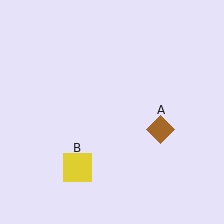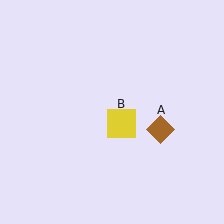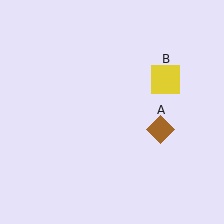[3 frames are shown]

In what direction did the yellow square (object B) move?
The yellow square (object B) moved up and to the right.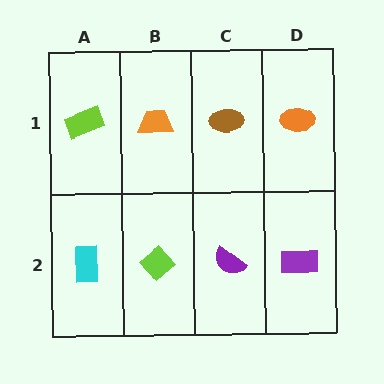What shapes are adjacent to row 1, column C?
A purple semicircle (row 2, column C), an orange trapezoid (row 1, column B), an orange ellipse (row 1, column D).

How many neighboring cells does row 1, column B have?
3.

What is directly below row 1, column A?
A cyan rectangle.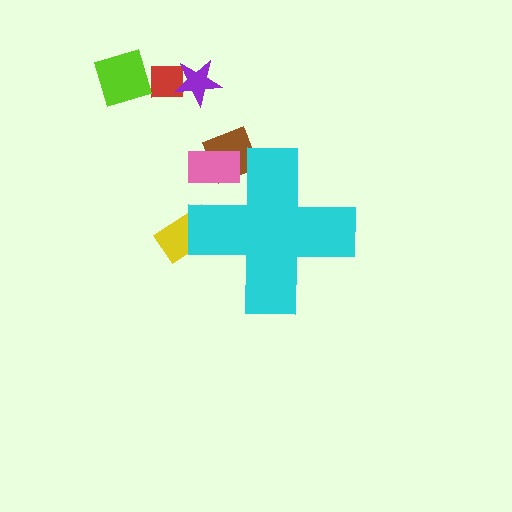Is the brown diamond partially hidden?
Yes, the brown diamond is partially hidden behind the cyan cross.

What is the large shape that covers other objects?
A cyan cross.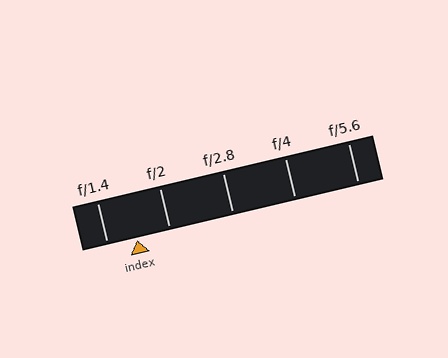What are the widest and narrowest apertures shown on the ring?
The widest aperture shown is f/1.4 and the narrowest is f/5.6.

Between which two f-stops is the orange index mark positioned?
The index mark is between f/1.4 and f/2.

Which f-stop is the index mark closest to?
The index mark is closest to f/1.4.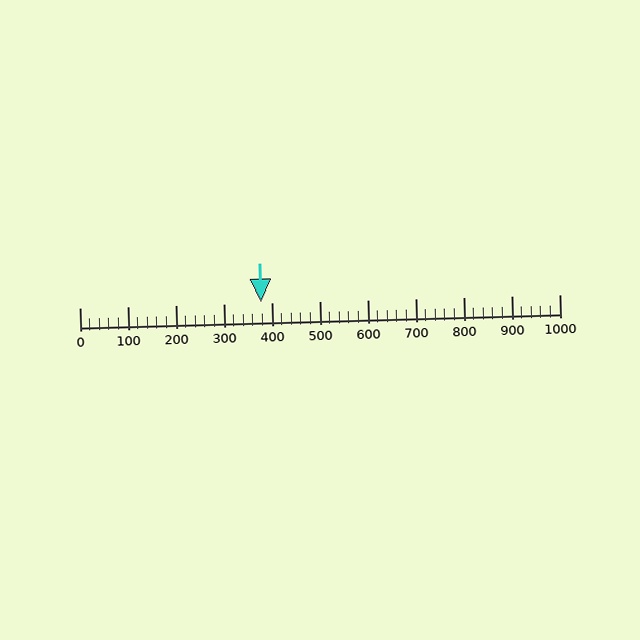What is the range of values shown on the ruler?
The ruler shows values from 0 to 1000.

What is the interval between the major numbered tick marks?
The major tick marks are spaced 100 units apart.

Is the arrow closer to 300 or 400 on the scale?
The arrow is closer to 400.